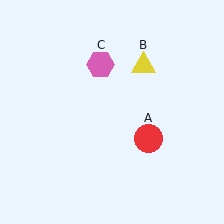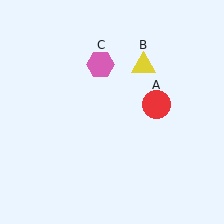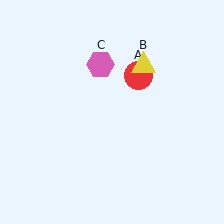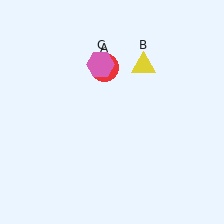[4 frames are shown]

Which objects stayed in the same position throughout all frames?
Yellow triangle (object B) and pink hexagon (object C) remained stationary.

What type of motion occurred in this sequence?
The red circle (object A) rotated counterclockwise around the center of the scene.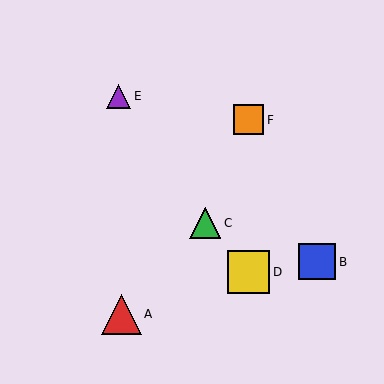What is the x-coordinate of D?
Object D is at x≈249.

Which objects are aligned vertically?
Objects D, F are aligned vertically.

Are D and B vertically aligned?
No, D is at x≈249 and B is at x≈317.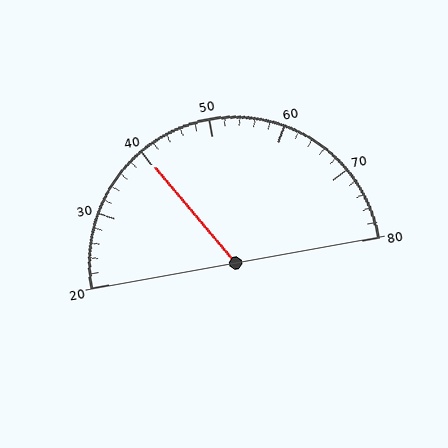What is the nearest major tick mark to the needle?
The nearest major tick mark is 40.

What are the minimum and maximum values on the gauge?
The gauge ranges from 20 to 80.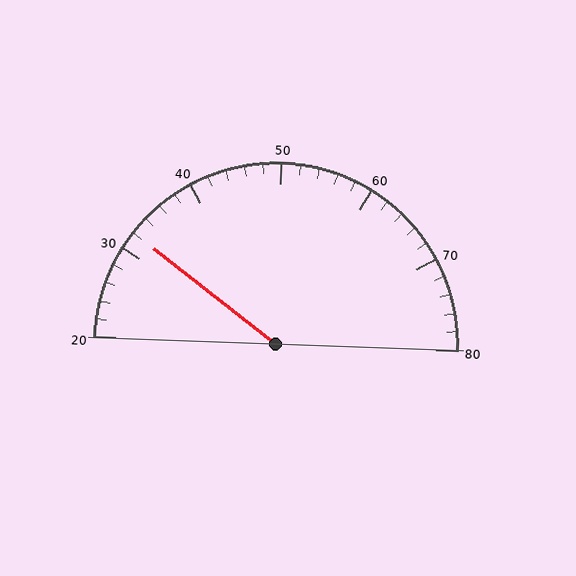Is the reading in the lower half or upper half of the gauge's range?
The reading is in the lower half of the range (20 to 80).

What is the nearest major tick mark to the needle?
The nearest major tick mark is 30.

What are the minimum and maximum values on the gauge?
The gauge ranges from 20 to 80.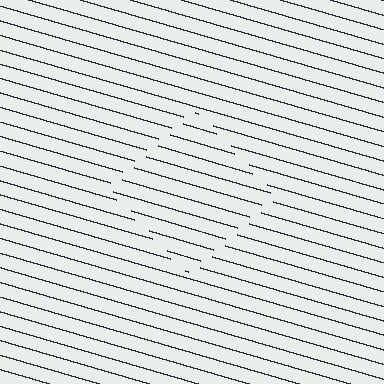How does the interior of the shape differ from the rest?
The interior of the shape contains the same grating, shifted by half a period — the contour is defined by the phase discontinuity where line-ends from the inner and outer gratings abut.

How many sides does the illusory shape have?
4 sides — the line-ends trace a square.